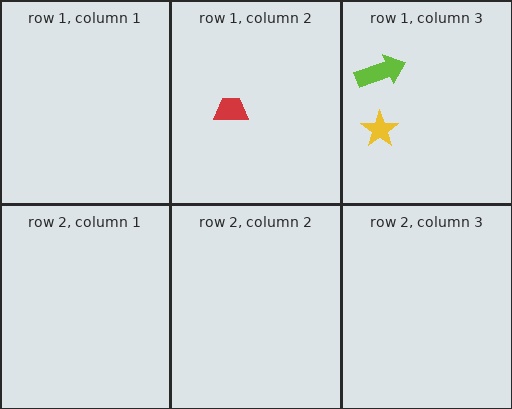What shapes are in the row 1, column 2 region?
The red trapezoid.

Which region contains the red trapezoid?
The row 1, column 2 region.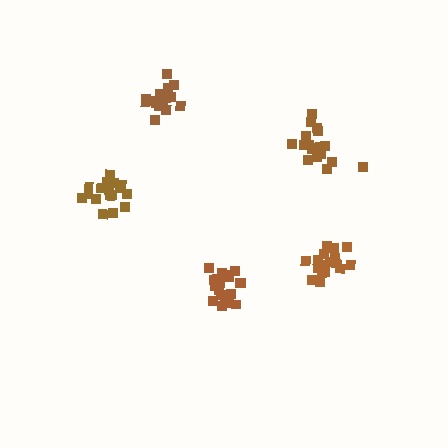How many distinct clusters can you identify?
There are 5 distinct clusters.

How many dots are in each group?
Group 1: 21 dots, Group 2: 15 dots, Group 3: 18 dots, Group 4: 17 dots, Group 5: 17 dots (88 total).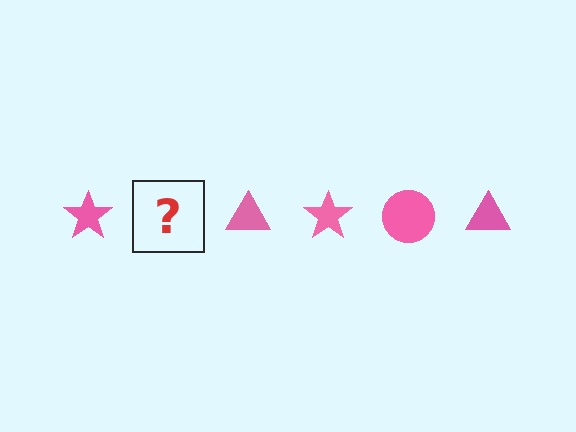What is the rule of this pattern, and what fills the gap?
The rule is that the pattern cycles through star, circle, triangle shapes in pink. The gap should be filled with a pink circle.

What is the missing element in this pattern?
The missing element is a pink circle.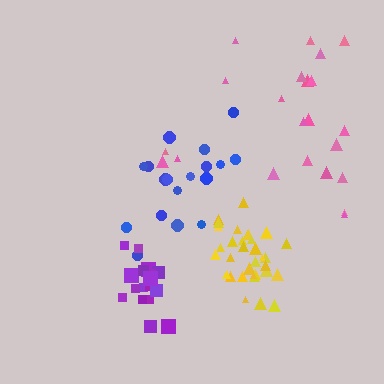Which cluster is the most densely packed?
Yellow.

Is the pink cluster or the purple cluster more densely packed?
Purple.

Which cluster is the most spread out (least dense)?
Pink.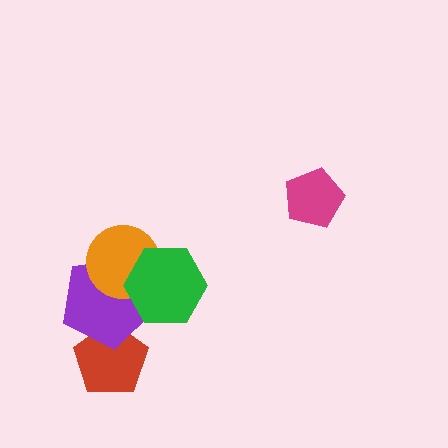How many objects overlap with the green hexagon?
2 objects overlap with the green hexagon.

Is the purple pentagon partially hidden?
Yes, it is partially covered by another shape.